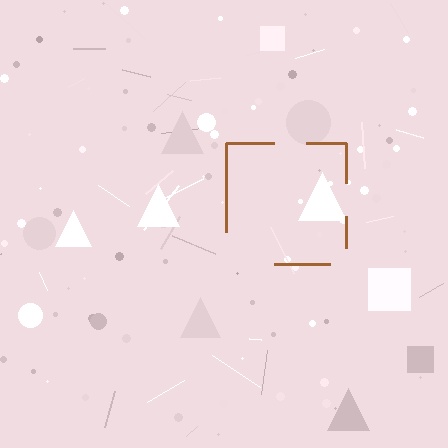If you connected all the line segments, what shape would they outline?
They would outline a square.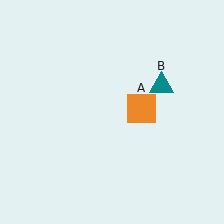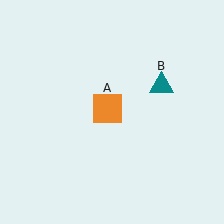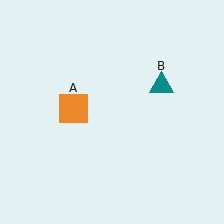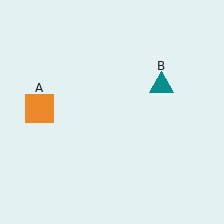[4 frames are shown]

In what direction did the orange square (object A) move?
The orange square (object A) moved left.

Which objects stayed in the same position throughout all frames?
Teal triangle (object B) remained stationary.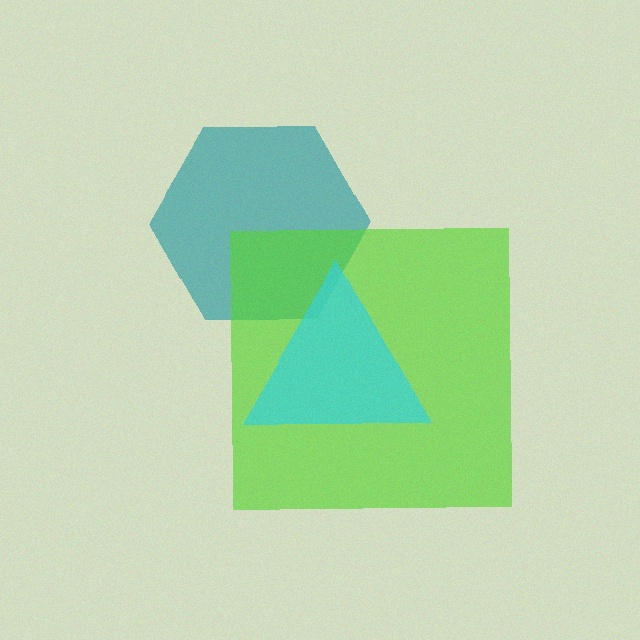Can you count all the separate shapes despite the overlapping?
Yes, there are 3 separate shapes.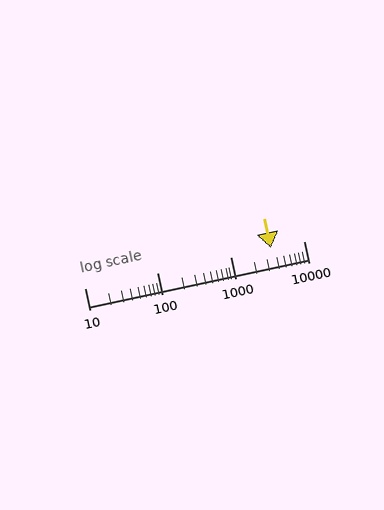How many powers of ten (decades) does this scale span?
The scale spans 3 decades, from 10 to 10000.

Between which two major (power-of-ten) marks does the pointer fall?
The pointer is between 1000 and 10000.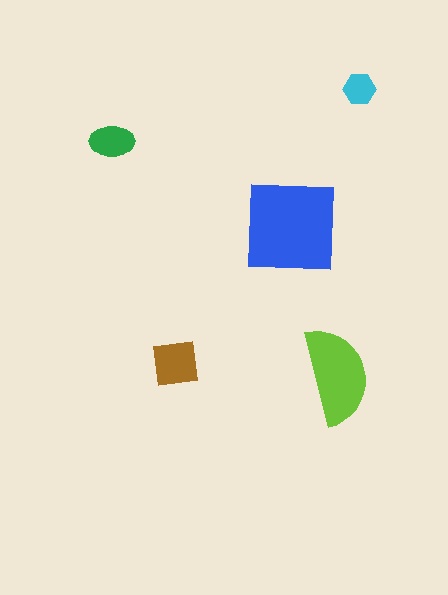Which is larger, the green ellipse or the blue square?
The blue square.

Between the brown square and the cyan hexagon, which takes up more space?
The brown square.